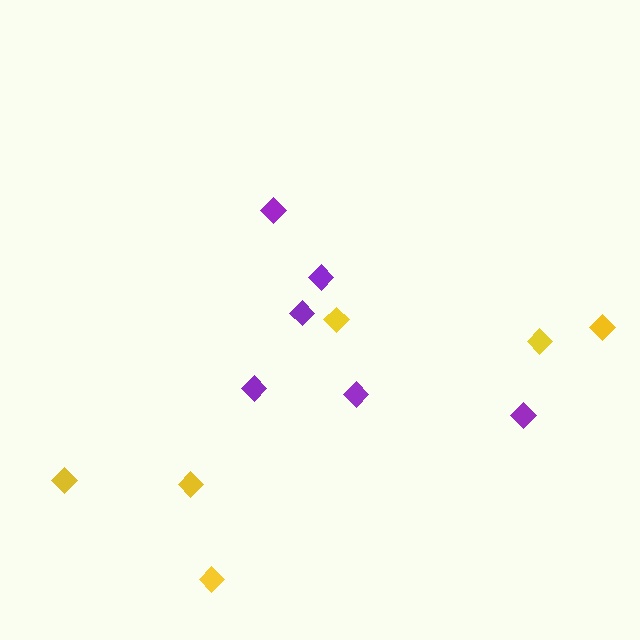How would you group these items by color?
There are 2 groups: one group of yellow diamonds (6) and one group of purple diamonds (6).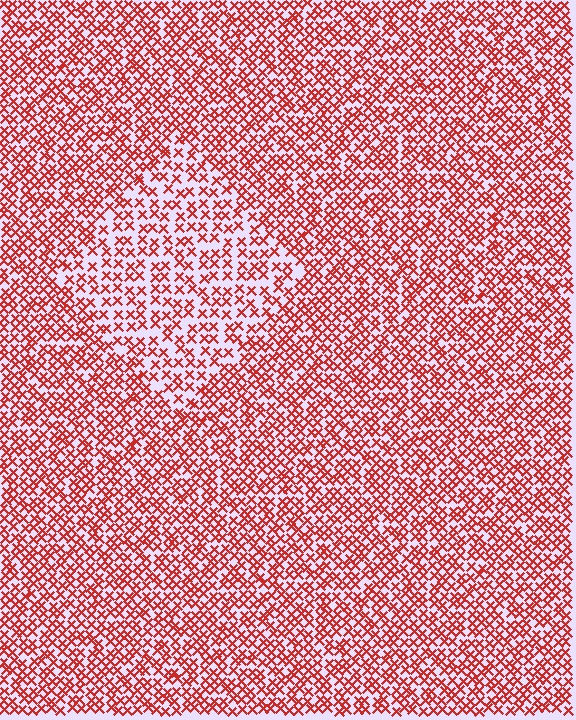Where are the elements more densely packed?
The elements are more densely packed outside the diamond boundary.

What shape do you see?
I see a diamond.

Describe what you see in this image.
The image contains small red elements arranged at two different densities. A diamond-shaped region is visible where the elements are less densely packed than the surrounding area.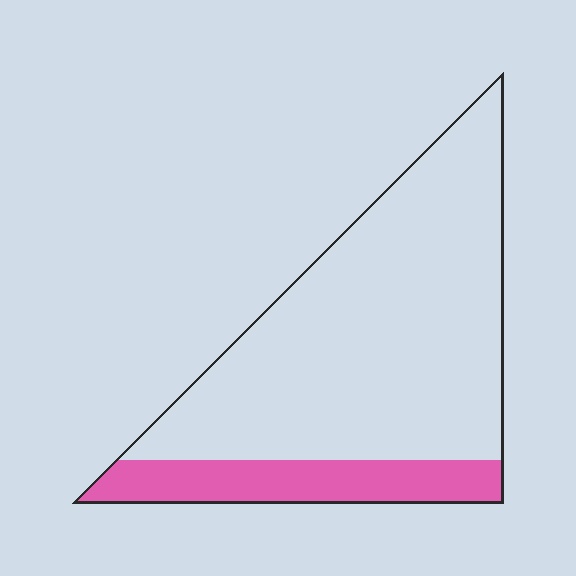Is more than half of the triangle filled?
No.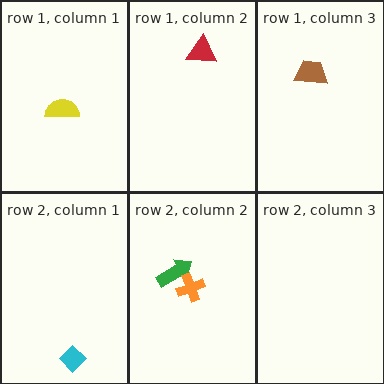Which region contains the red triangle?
The row 1, column 2 region.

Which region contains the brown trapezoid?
The row 1, column 3 region.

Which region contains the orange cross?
The row 2, column 2 region.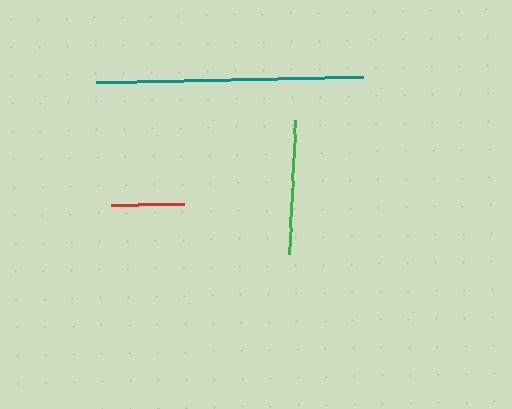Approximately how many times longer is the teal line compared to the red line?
The teal line is approximately 3.6 times the length of the red line.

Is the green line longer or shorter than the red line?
The green line is longer than the red line.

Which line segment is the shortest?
The red line is the shortest at approximately 73 pixels.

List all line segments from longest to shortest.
From longest to shortest: teal, green, red.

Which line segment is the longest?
The teal line is the longest at approximately 267 pixels.